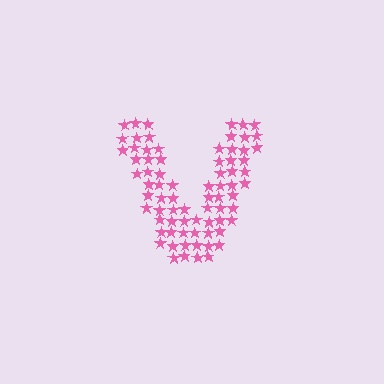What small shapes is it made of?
It is made of small stars.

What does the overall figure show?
The overall figure shows the letter V.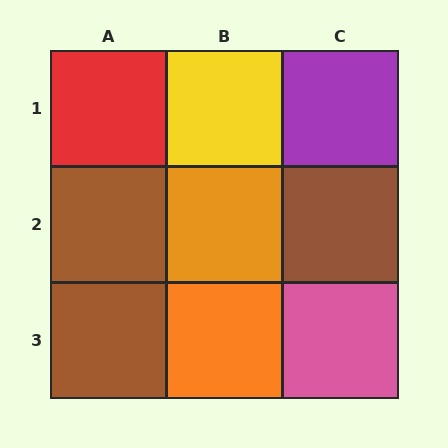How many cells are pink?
1 cell is pink.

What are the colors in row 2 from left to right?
Brown, orange, brown.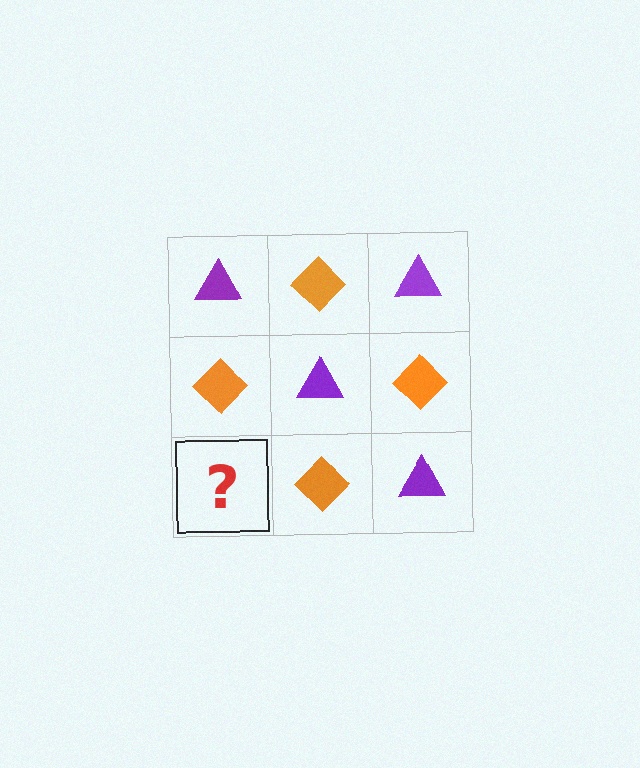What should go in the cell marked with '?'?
The missing cell should contain a purple triangle.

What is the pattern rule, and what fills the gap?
The rule is that it alternates purple triangle and orange diamond in a checkerboard pattern. The gap should be filled with a purple triangle.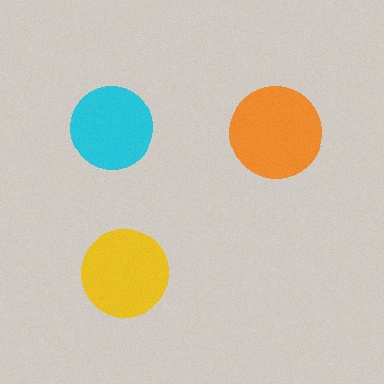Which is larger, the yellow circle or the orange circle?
The orange one.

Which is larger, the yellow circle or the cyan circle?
The yellow one.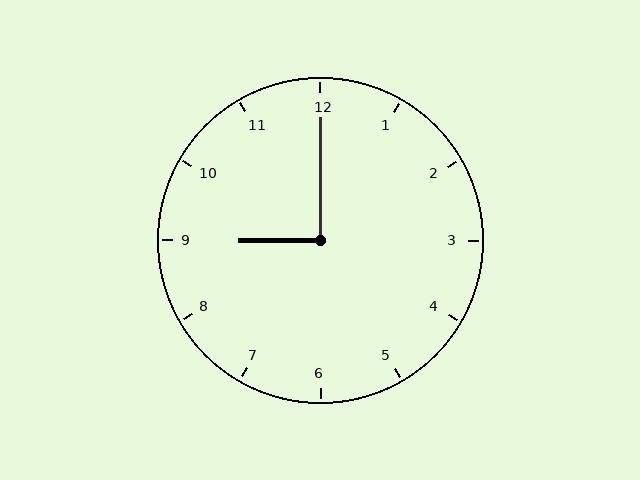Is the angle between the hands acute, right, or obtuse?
It is right.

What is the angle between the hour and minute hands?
Approximately 90 degrees.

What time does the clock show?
9:00.